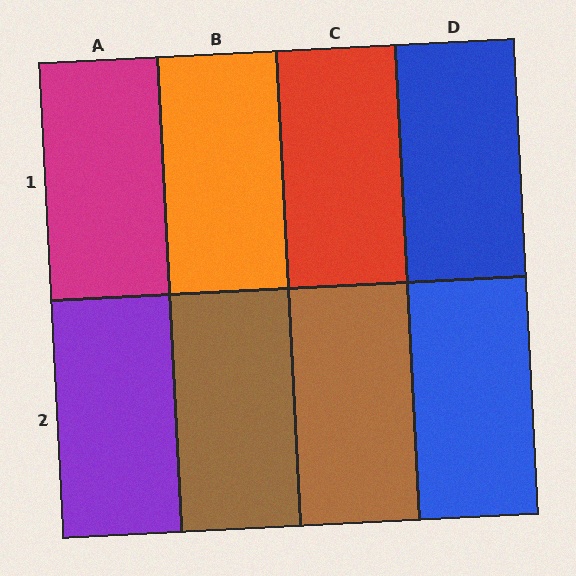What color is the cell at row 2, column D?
Blue.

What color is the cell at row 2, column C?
Brown.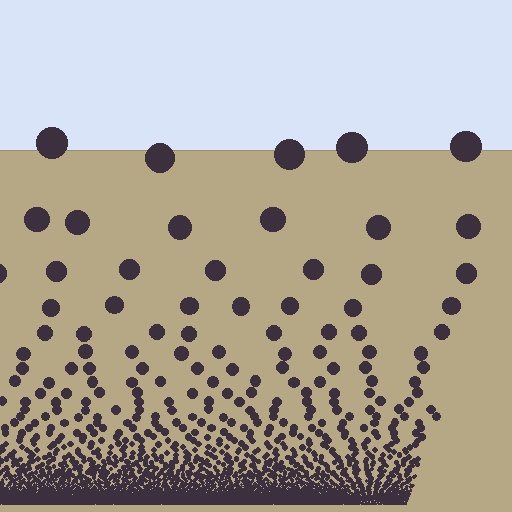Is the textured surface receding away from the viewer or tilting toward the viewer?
The surface appears to tilt toward the viewer. Texture elements get larger and sparser toward the top.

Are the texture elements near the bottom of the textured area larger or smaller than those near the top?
Smaller. The gradient is inverted — elements near the bottom are smaller and denser.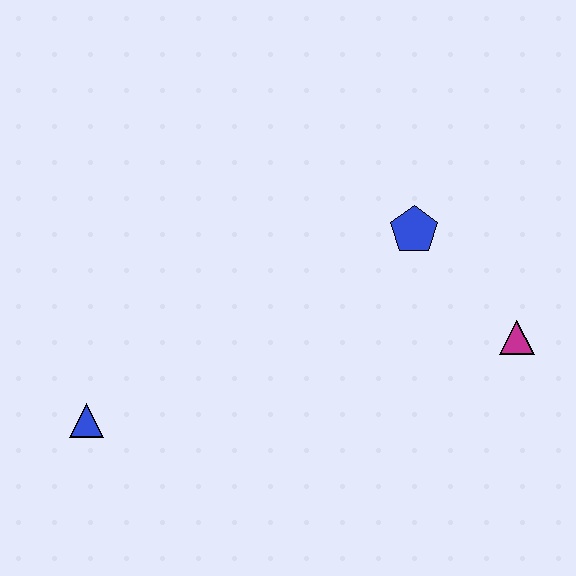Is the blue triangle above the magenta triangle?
No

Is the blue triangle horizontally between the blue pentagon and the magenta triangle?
No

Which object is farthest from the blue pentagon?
The blue triangle is farthest from the blue pentagon.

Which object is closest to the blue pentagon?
The magenta triangle is closest to the blue pentagon.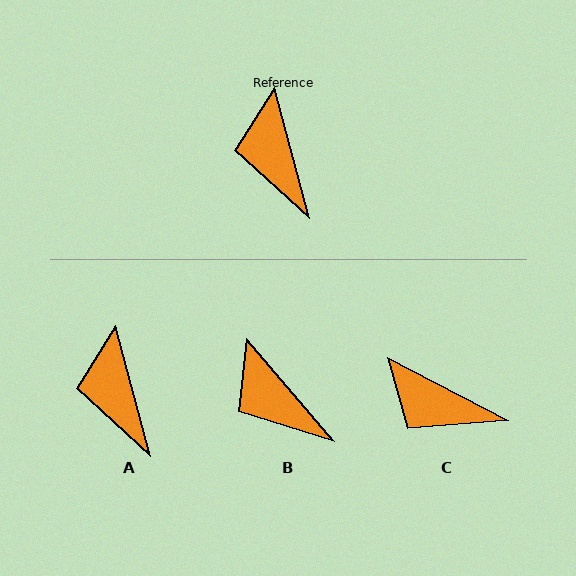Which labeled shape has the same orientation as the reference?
A.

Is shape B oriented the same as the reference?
No, it is off by about 25 degrees.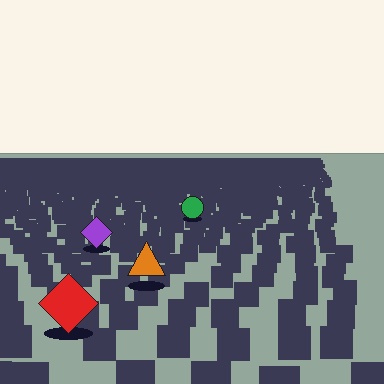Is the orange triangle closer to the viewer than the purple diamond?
Yes. The orange triangle is closer — you can tell from the texture gradient: the ground texture is coarser near it.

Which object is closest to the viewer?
The red diamond is closest. The texture marks near it are larger and more spread out.